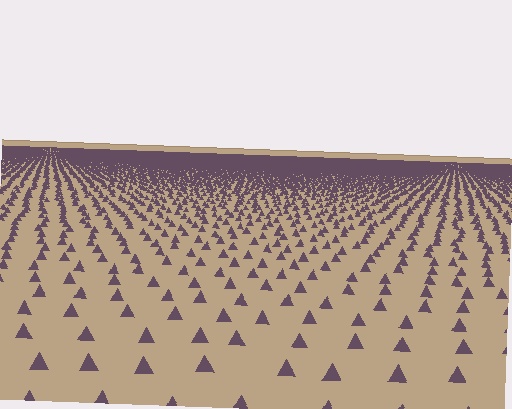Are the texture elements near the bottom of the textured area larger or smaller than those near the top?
Larger. Near the bottom, elements are closer to the viewer and appear at a bigger on-screen size.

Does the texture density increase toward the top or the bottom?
Density increases toward the top.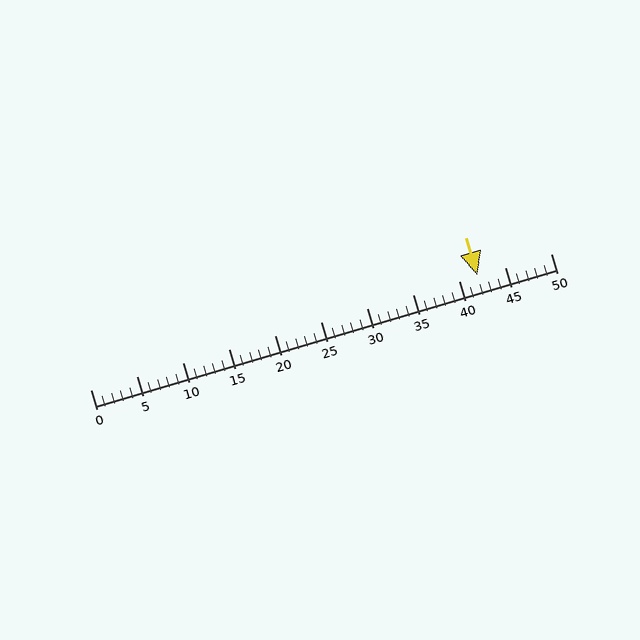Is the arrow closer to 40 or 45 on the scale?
The arrow is closer to 40.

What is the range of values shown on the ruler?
The ruler shows values from 0 to 50.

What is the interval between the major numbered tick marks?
The major tick marks are spaced 5 units apart.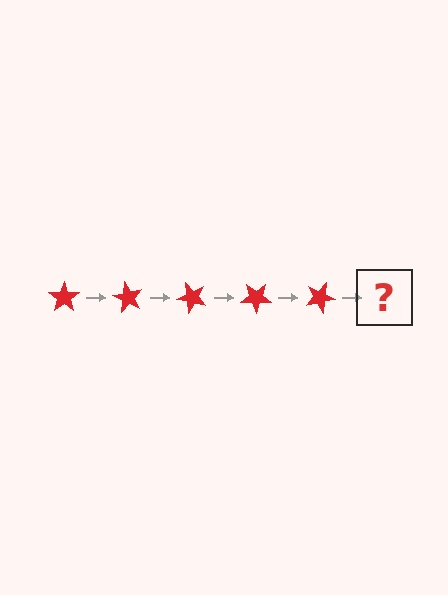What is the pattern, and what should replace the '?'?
The pattern is that the star rotates 60 degrees each step. The '?' should be a red star rotated 300 degrees.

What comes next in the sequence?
The next element should be a red star rotated 300 degrees.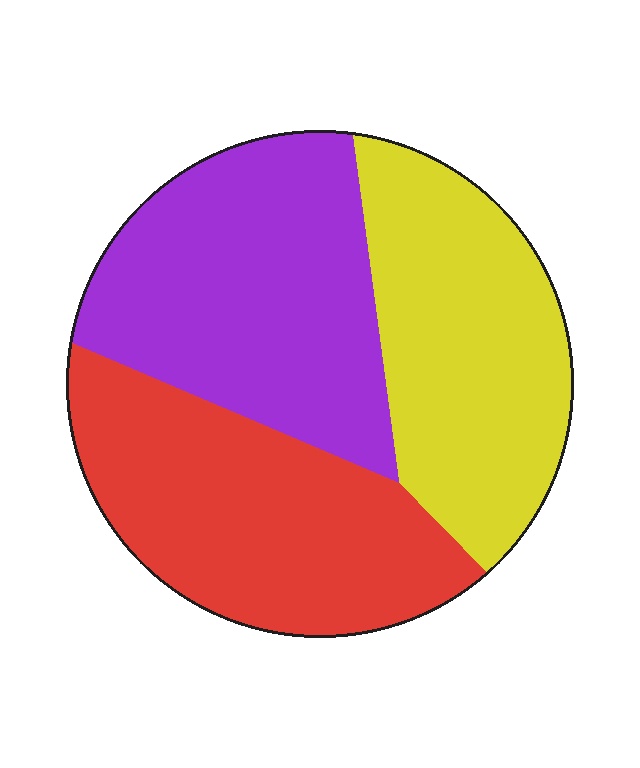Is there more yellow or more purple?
Purple.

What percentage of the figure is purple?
Purple covers roughly 35% of the figure.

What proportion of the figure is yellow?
Yellow covers about 30% of the figure.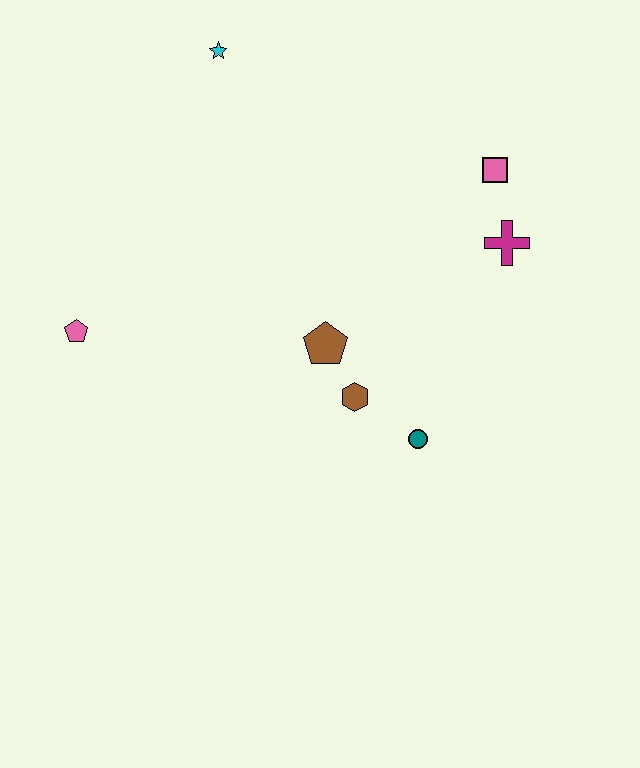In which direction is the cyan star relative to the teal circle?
The cyan star is above the teal circle.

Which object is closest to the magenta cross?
The pink square is closest to the magenta cross.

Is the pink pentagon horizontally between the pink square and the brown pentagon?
No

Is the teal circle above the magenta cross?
No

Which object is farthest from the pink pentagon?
The pink square is farthest from the pink pentagon.